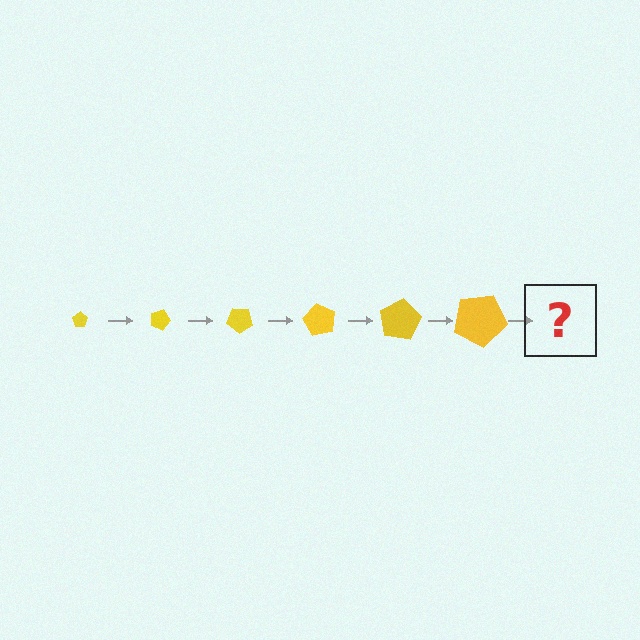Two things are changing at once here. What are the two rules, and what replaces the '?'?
The two rules are that the pentagon grows larger each step and it rotates 20 degrees each step. The '?' should be a pentagon, larger than the previous one and rotated 120 degrees from the start.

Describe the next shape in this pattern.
It should be a pentagon, larger than the previous one and rotated 120 degrees from the start.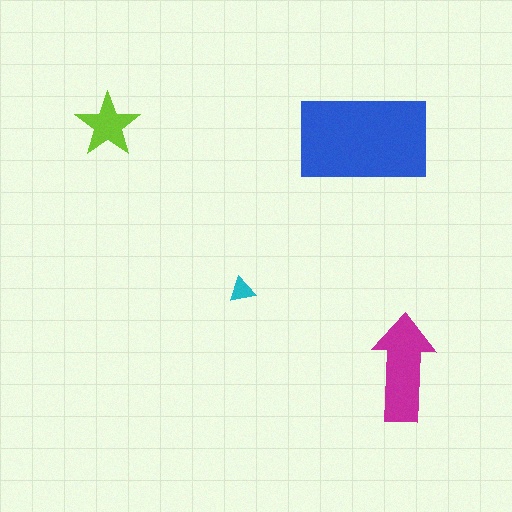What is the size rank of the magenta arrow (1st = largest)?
2nd.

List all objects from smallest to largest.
The cyan triangle, the lime star, the magenta arrow, the blue rectangle.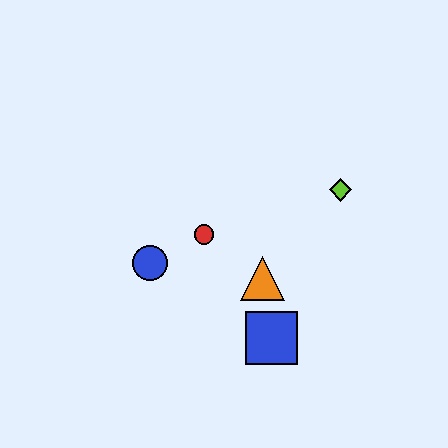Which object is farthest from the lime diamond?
The blue circle is farthest from the lime diamond.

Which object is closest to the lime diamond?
The orange triangle is closest to the lime diamond.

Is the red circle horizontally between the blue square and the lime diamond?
No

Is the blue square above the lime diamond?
No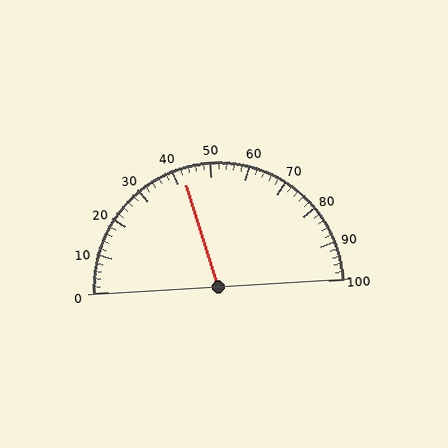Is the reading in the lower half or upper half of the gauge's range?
The reading is in the lower half of the range (0 to 100).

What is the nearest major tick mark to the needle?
The nearest major tick mark is 40.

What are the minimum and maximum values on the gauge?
The gauge ranges from 0 to 100.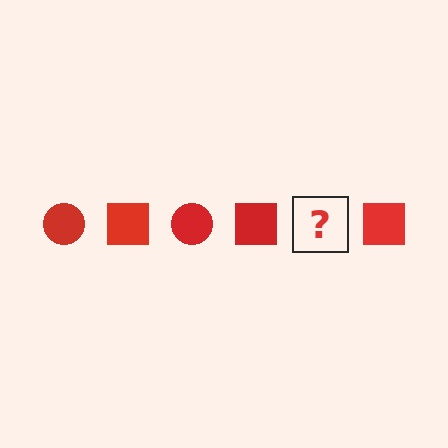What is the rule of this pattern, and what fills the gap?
The rule is that the pattern cycles through circle, square shapes in red. The gap should be filled with a red circle.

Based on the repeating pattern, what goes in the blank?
The blank should be a red circle.